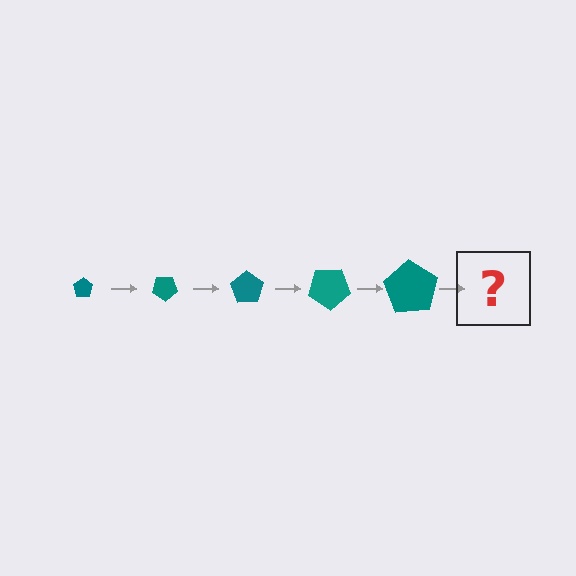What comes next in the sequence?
The next element should be a pentagon, larger than the previous one and rotated 175 degrees from the start.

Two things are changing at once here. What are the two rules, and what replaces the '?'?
The two rules are that the pentagon grows larger each step and it rotates 35 degrees each step. The '?' should be a pentagon, larger than the previous one and rotated 175 degrees from the start.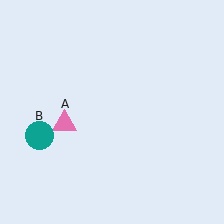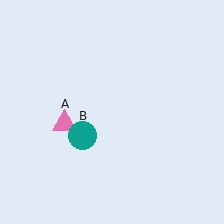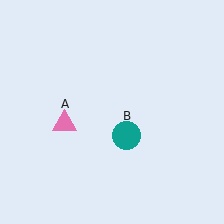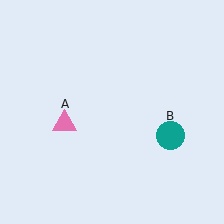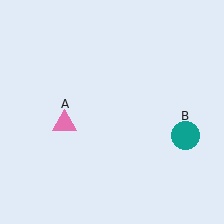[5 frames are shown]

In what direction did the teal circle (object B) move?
The teal circle (object B) moved right.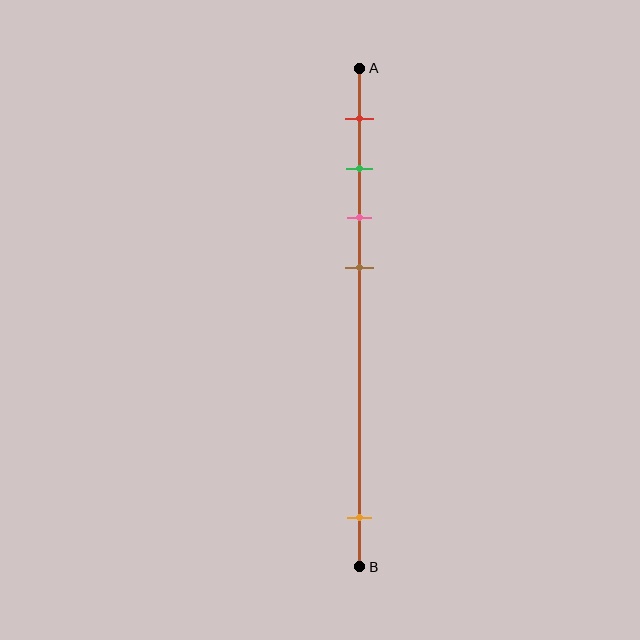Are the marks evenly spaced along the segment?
No, the marks are not evenly spaced.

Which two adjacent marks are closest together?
The green and pink marks are the closest adjacent pair.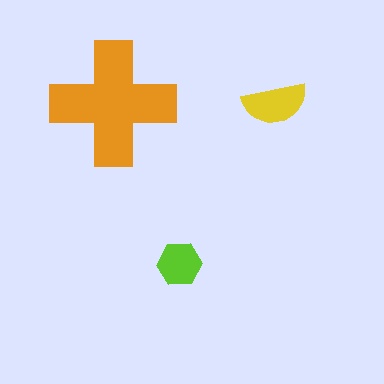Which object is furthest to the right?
The yellow semicircle is rightmost.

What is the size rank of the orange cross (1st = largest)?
1st.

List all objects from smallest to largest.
The lime hexagon, the yellow semicircle, the orange cross.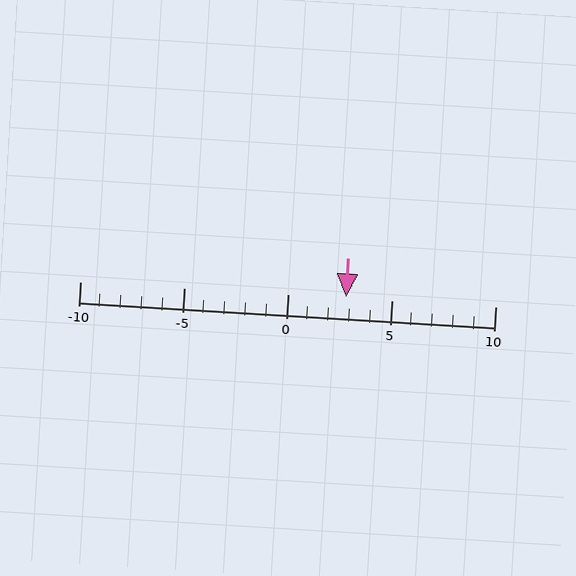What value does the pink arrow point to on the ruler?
The pink arrow points to approximately 3.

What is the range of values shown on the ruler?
The ruler shows values from -10 to 10.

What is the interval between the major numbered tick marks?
The major tick marks are spaced 5 units apart.